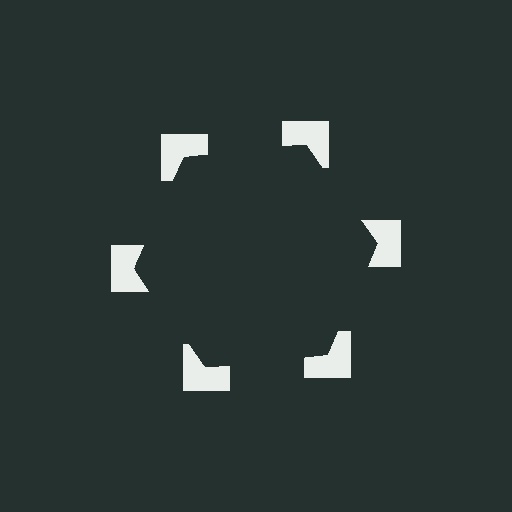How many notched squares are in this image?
There are 6 — one at each vertex of the illusory hexagon.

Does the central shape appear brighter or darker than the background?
It typically appears slightly darker than the background, even though no actual brightness change is drawn.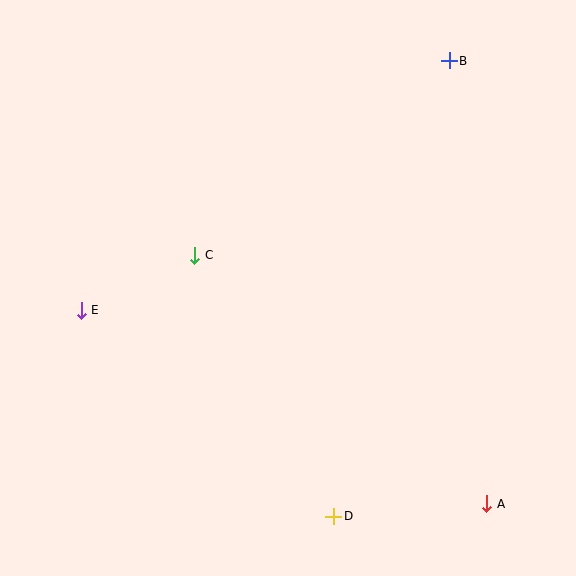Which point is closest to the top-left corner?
Point E is closest to the top-left corner.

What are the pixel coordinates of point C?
Point C is at (195, 255).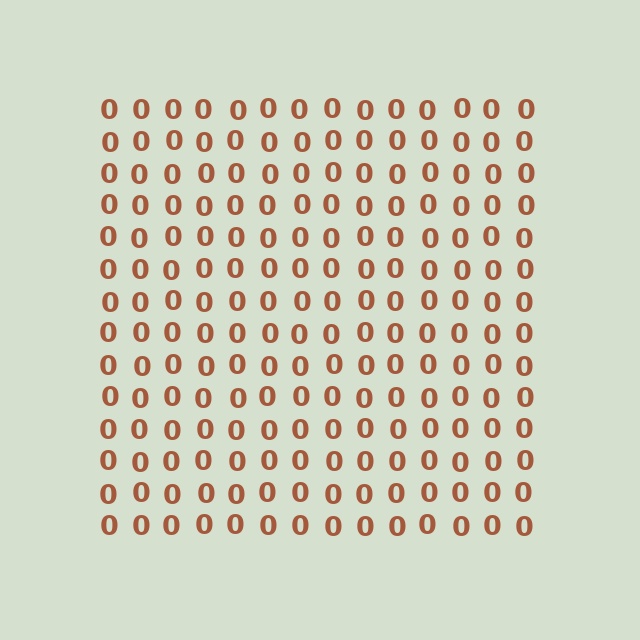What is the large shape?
The large shape is a square.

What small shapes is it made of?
It is made of small digit 0's.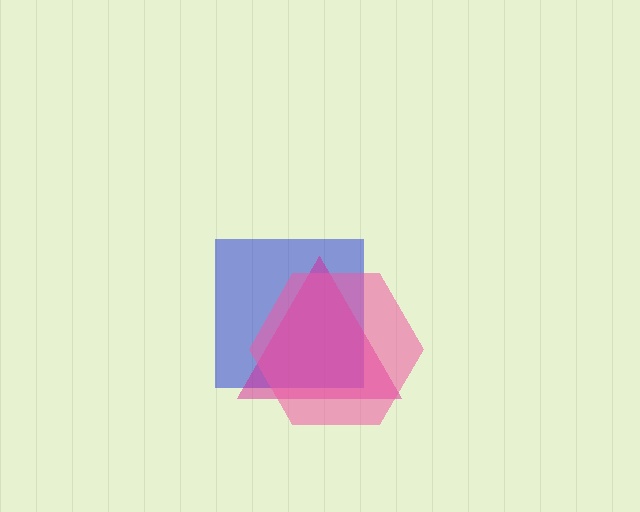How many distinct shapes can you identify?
There are 3 distinct shapes: a blue square, a magenta triangle, a pink hexagon.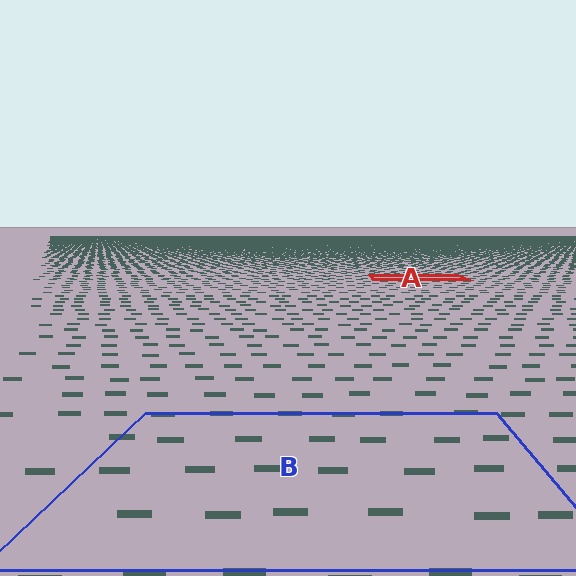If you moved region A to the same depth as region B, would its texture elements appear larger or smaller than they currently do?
They would appear larger. At a closer depth, the same texture elements are projected at a bigger on-screen size.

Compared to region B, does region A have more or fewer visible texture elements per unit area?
Region A has more texture elements per unit area — they are packed more densely because it is farther away.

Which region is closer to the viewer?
Region B is closer. The texture elements there are larger and more spread out.